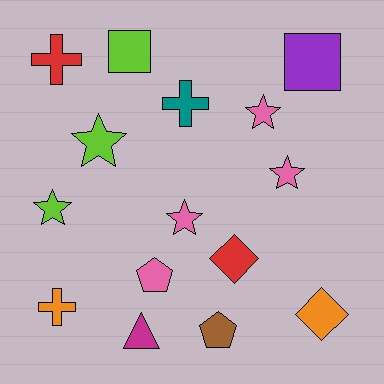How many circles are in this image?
There are no circles.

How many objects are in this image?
There are 15 objects.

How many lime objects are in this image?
There are 3 lime objects.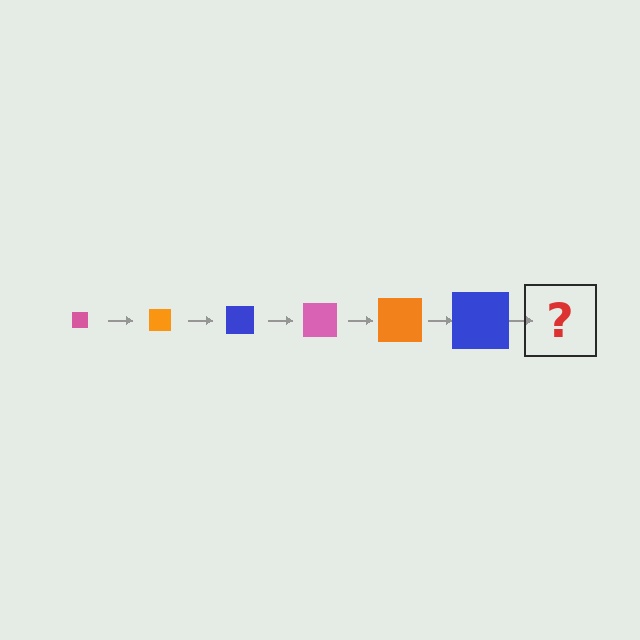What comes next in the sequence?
The next element should be a pink square, larger than the previous one.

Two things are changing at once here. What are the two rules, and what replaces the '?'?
The two rules are that the square grows larger each step and the color cycles through pink, orange, and blue. The '?' should be a pink square, larger than the previous one.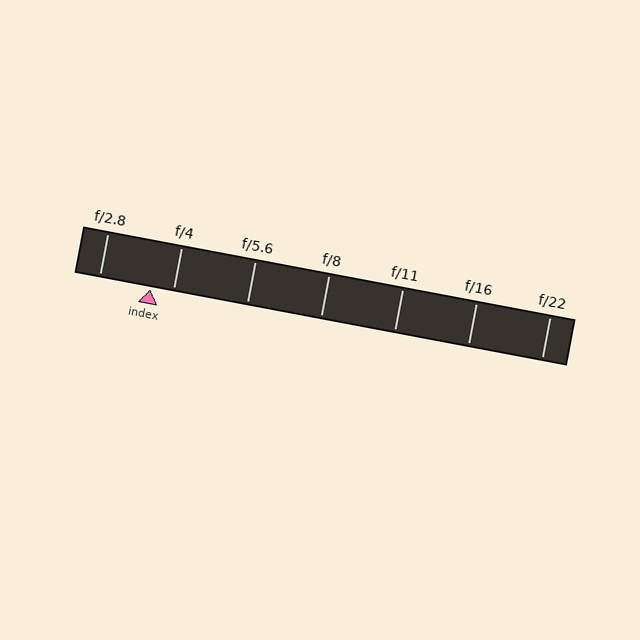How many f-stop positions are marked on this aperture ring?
There are 7 f-stop positions marked.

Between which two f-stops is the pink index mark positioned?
The index mark is between f/2.8 and f/4.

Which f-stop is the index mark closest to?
The index mark is closest to f/4.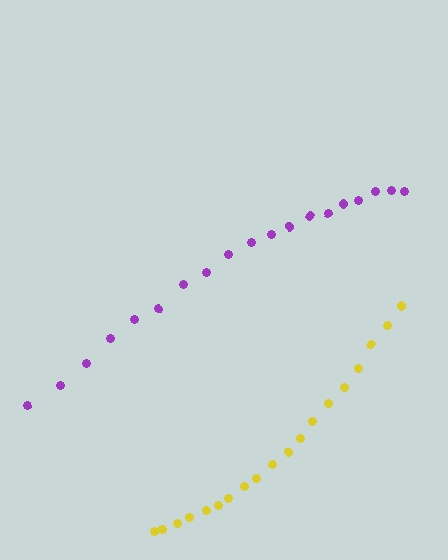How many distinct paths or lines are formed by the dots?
There are 2 distinct paths.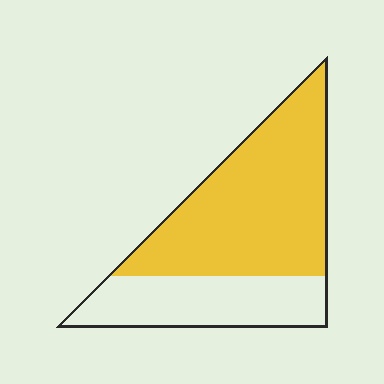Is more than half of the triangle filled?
Yes.